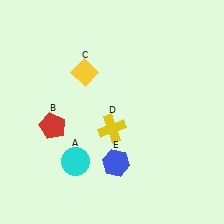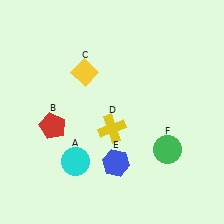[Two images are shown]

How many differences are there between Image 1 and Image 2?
There is 1 difference between the two images.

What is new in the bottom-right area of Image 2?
A green circle (F) was added in the bottom-right area of Image 2.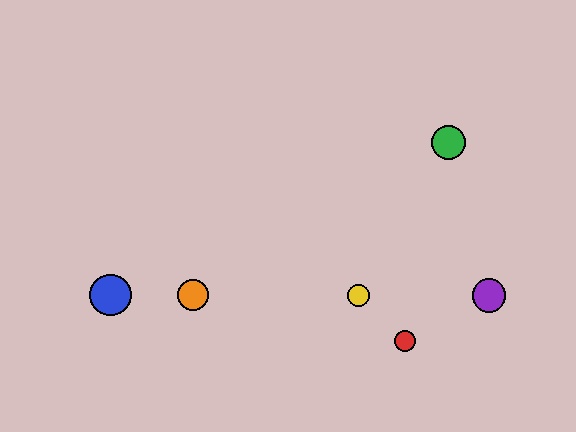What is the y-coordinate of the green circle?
The green circle is at y≈142.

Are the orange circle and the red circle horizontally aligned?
No, the orange circle is at y≈295 and the red circle is at y≈341.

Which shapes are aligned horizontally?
The blue circle, the yellow circle, the purple circle, the orange circle are aligned horizontally.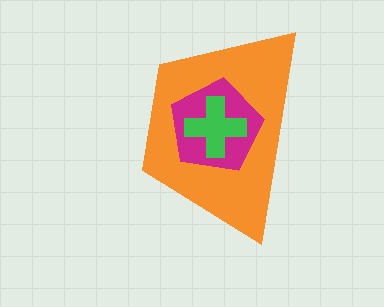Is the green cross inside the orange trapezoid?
Yes.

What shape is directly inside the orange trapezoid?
The magenta pentagon.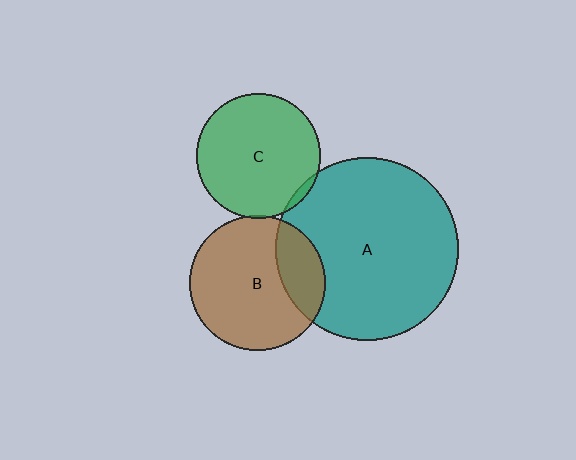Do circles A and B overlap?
Yes.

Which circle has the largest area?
Circle A (teal).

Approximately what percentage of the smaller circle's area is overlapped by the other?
Approximately 25%.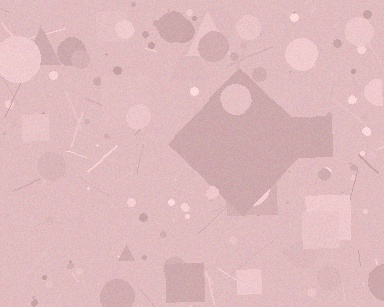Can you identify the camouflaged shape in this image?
The camouflaged shape is a diamond.